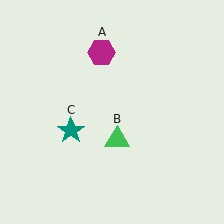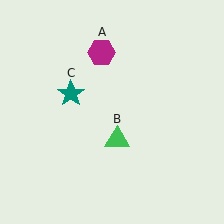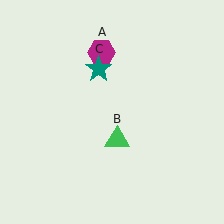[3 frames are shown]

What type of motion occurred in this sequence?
The teal star (object C) rotated clockwise around the center of the scene.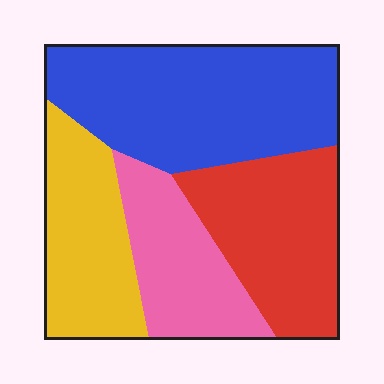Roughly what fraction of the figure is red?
Red covers roughly 25% of the figure.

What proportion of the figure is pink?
Pink takes up about one sixth (1/6) of the figure.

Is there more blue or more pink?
Blue.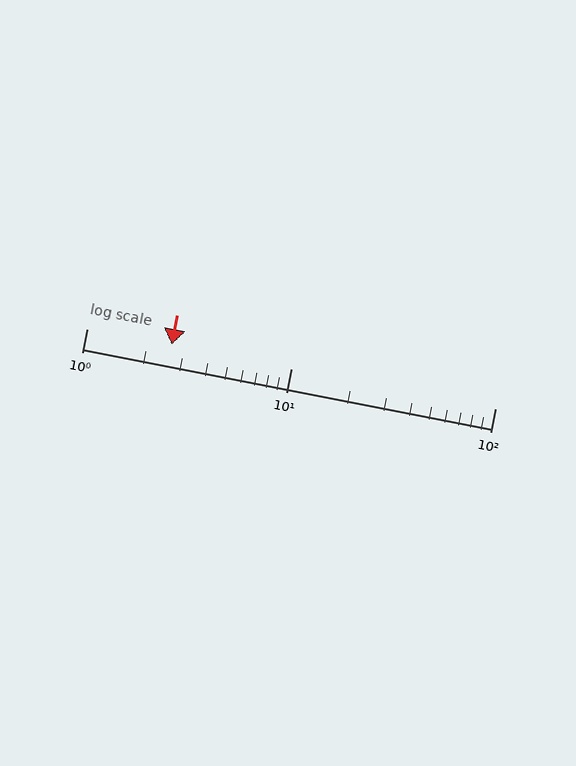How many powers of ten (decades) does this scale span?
The scale spans 2 decades, from 1 to 100.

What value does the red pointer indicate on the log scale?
The pointer indicates approximately 2.6.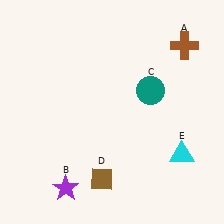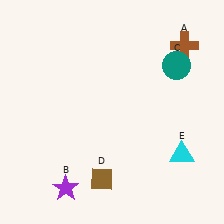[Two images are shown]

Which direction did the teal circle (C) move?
The teal circle (C) moved right.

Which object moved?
The teal circle (C) moved right.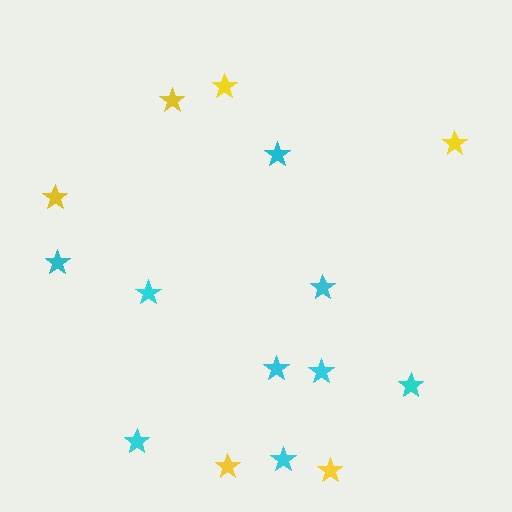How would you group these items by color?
There are 2 groups: one group of cyan stars (9) and one group of yellow stars (6).